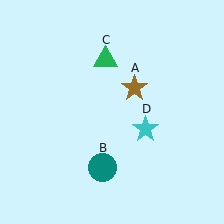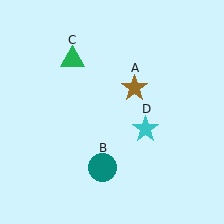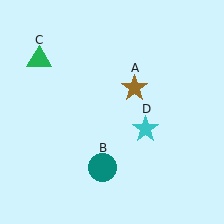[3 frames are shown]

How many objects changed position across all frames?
1 object changed position: green triangle (object C).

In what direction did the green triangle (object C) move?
The green triangle (object C) moved left.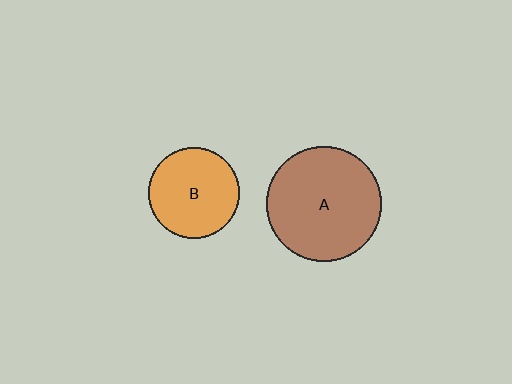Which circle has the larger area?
Circle A (brown).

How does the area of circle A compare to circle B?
Approximately 1.6 times.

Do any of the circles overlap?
No, none of the circles overlap.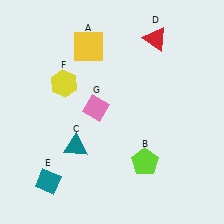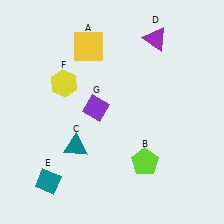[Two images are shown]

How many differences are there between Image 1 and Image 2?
There are 2 differences between the two images.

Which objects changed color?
D changed from red to purple. G changed from pink to purple.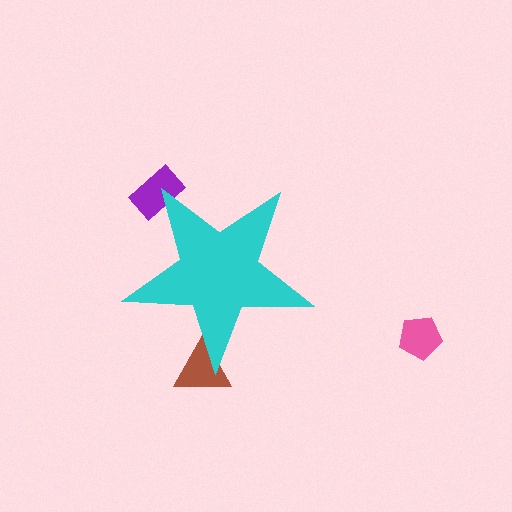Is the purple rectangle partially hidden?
Yes, the purple rectangle is partially hidden behind the cyan star.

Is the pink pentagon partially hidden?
No, the pink pentagon is fully visible.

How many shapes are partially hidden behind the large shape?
2 shapes are partially hidden.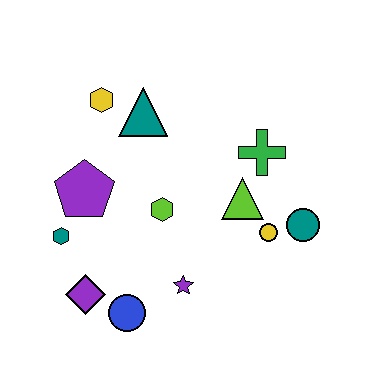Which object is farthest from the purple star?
The yellow hexagon is farthest from the purple star.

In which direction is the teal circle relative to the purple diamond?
The teal circle is to the right of the purple diamond.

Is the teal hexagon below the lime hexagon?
Yes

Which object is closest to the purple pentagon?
The teal hexagon is closest to the purple pentagon.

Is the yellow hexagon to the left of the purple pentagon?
No